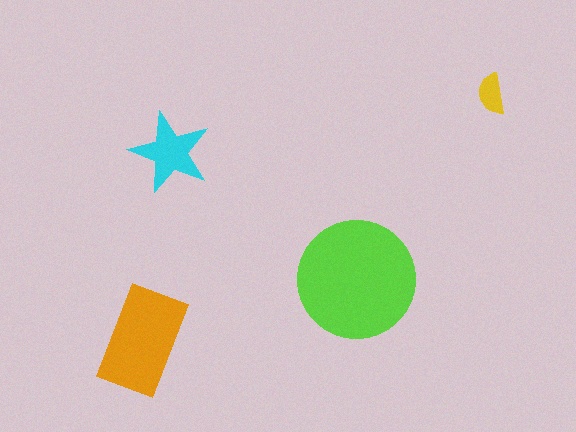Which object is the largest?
The lime circle.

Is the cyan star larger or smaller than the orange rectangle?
Smaller.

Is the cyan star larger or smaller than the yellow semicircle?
Larger.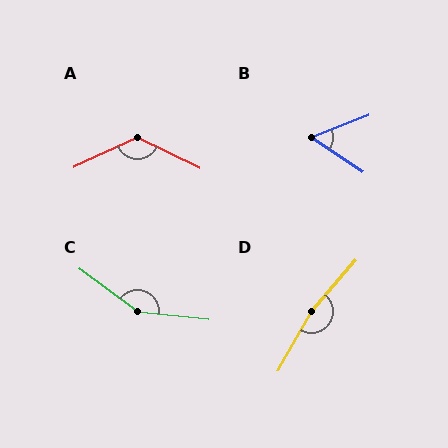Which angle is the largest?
D, at approximately 169 degrees.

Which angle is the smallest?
B, at approximately 56 degrees.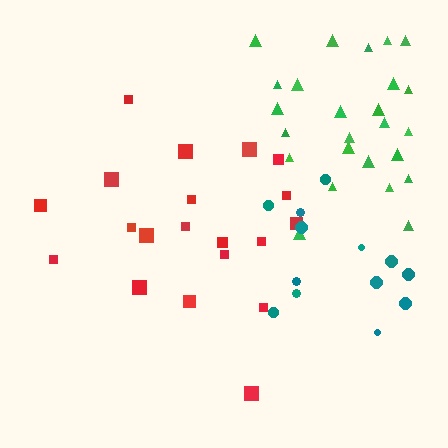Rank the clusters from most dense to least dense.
green, teal, red.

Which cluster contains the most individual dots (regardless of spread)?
Green (25).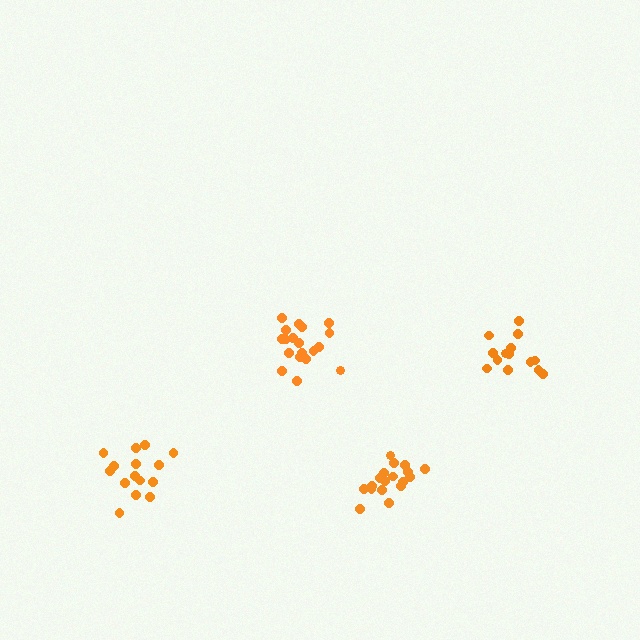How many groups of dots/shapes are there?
There are 4 groups.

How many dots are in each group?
Group 1: 19 dots, Group 2: 15 dots, Group 3: 14 dots, Group 4: 19 dots (67 total).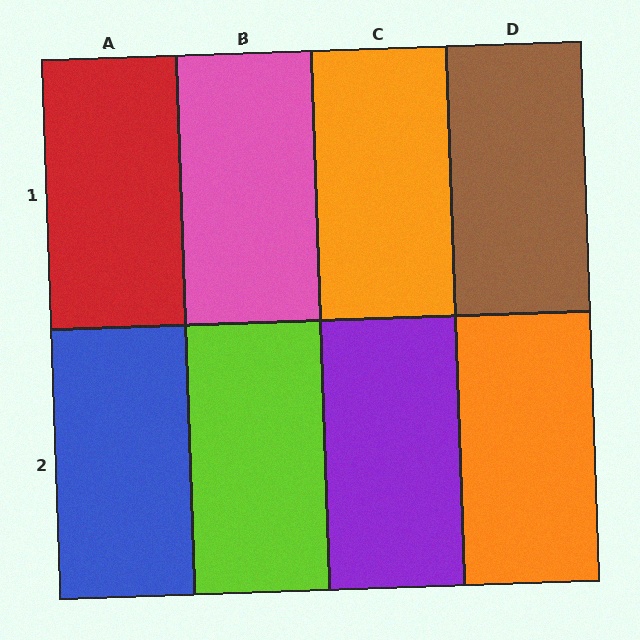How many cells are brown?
1 cell is brown.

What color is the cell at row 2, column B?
Lime.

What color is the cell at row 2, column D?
Orange.